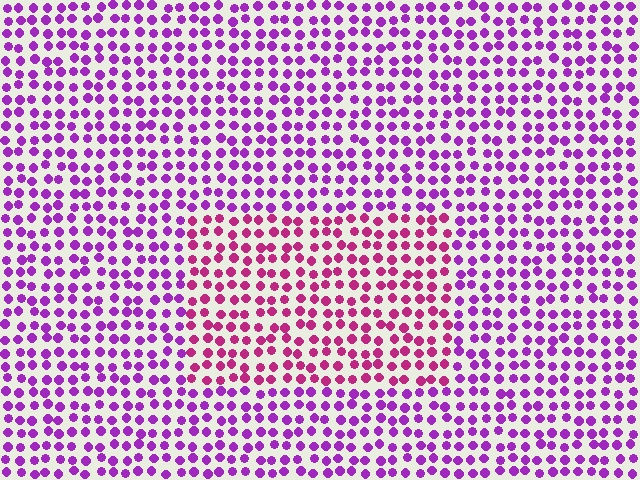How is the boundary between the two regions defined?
The boundary is defined purely by a slight shift in hue (about 36 degrees). Spacing, size, and orientation are identical on both sides.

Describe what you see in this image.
The image is filled with small purple elements in a uniform arrangement. A rectangle-shaped region is visible where the elements are tinted to a slightly different hue, forming a subtle color boundary.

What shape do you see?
I see a rectangle.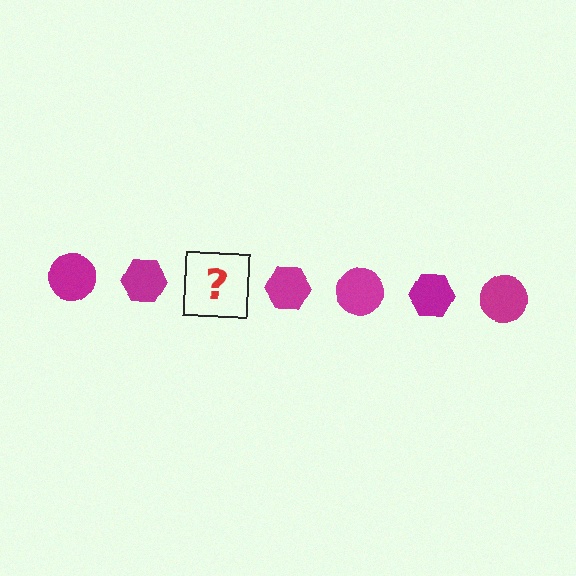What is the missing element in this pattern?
The missing element is a magenta circle.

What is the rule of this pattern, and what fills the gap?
The rule is that the pattern cycles through circle, hexagon shapes in magenta. The gap should be filled with a magenta circle.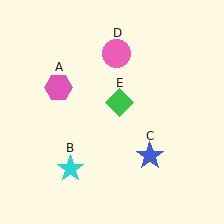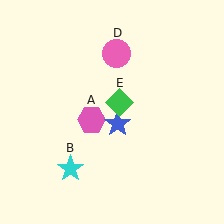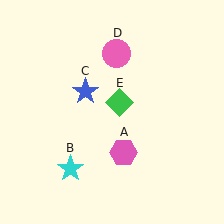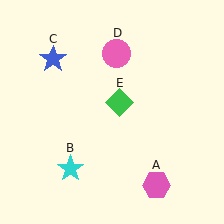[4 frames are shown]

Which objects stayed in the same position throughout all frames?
Cyan star (object B) and pink circle (object D) and green diamond (object E) remained stationary.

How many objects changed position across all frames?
2 objects changed position: pink hexagon (object A), blue star (object C).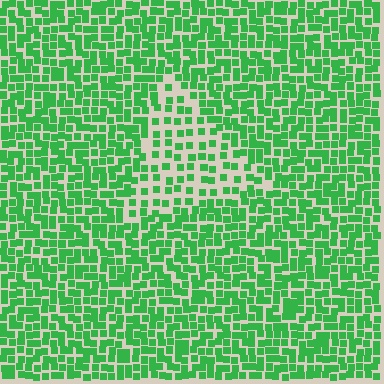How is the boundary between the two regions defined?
The boundary is defined by a change in element density (approximately 2.0x ratio). All elements are the same color, size, and shape.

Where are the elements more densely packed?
The elements are more densely packed outside the triangle boundary.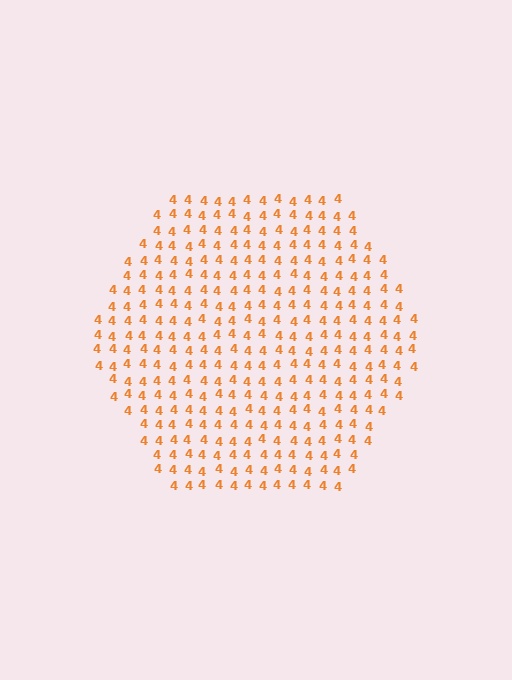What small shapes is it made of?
It is made of small digit 4's.